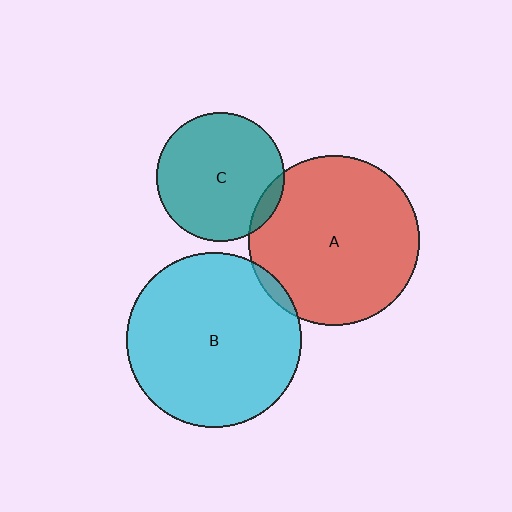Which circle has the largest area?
Circle B (cyan).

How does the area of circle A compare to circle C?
Approximately 1.8 times.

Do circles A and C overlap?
Yes.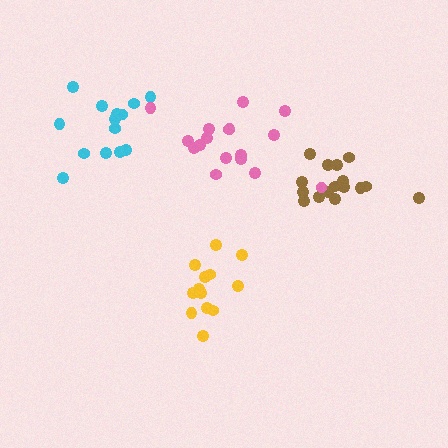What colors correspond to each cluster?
The clusters are colored: yellow, brown, cyan, pink.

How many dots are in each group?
Group 1: 13 dots, Group 2: 16 dots, Group 3: 14 dots, Group 4: 17 dots (60 total).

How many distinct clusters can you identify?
There are 4 distinct clusters.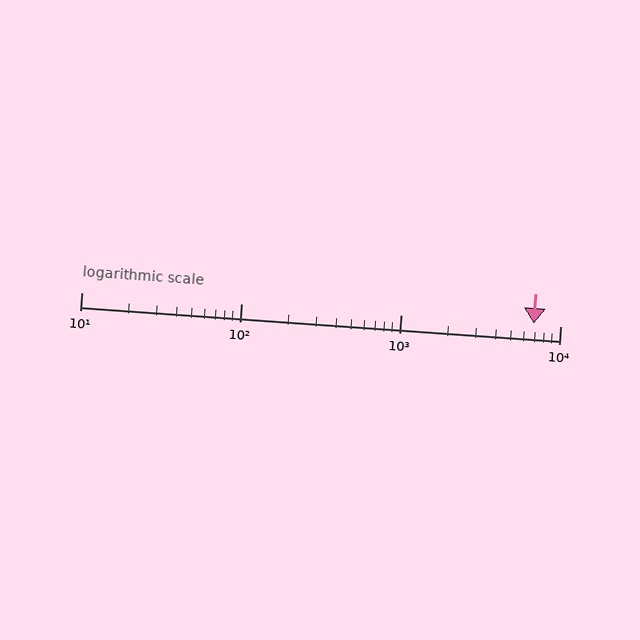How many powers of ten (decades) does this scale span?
The scale spans 3 decades, from 10 to 10000.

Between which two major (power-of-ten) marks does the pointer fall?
The pointer is between 1000 and 10000.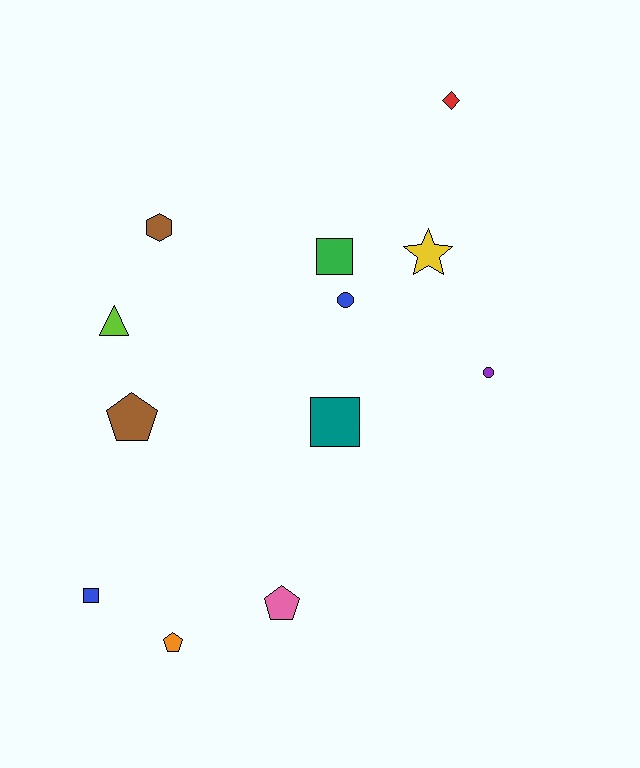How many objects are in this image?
There are 12 objects.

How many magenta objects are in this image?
There are no magenta objects.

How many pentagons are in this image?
There are 3 pentagons.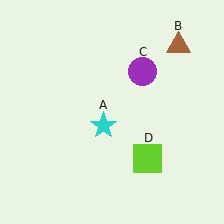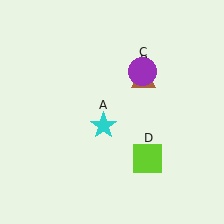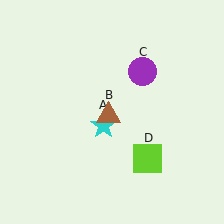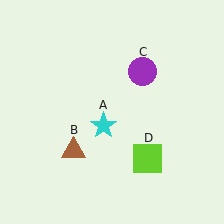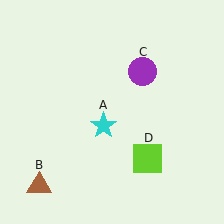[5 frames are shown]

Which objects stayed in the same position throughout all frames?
Cyan star (object A) and purple circle (object C) and lime square (object D) remained stationary.